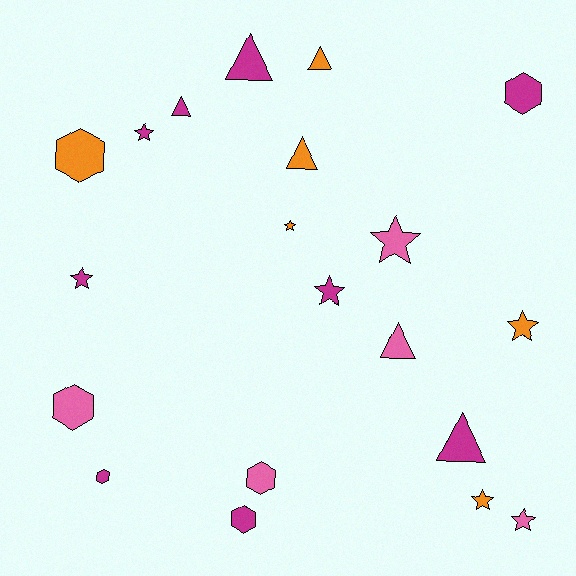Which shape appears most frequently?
Star, with 8 objects.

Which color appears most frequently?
Magenta, with 9 objects.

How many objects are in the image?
There are 20 objects.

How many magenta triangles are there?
There are 3 magenta triangles.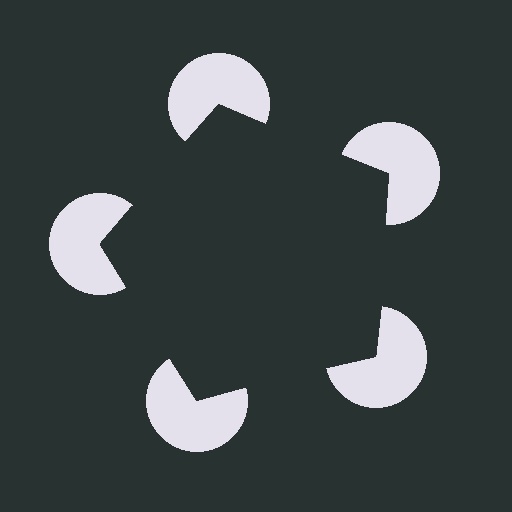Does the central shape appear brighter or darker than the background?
It typically appears slightly darker than the background, even though no actual brightness change is drawn.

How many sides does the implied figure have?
5 sides.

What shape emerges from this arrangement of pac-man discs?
An illusory pentagon — its edges are inferred from the aligned wedge cuts in the pac-man discs, not physically drawn.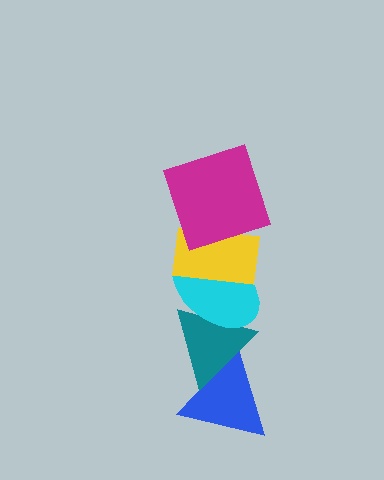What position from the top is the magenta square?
The magenta square is 1st from the top.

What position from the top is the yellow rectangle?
The yellow rectangle is 2nd from the top.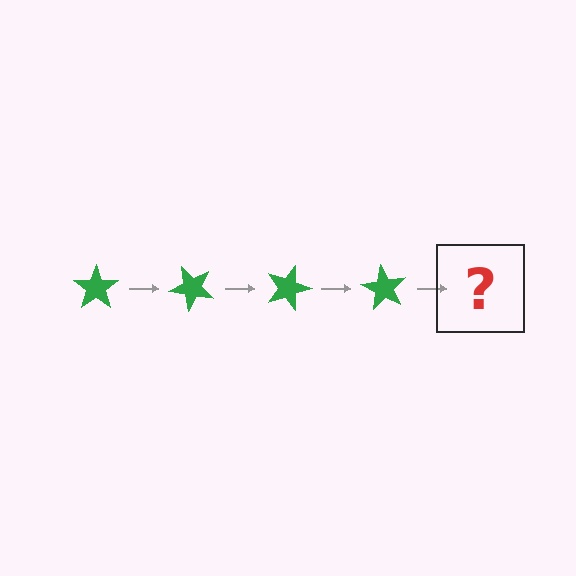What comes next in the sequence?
The next element should be a green star rotated 180 degrees.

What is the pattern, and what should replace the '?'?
The pattern is that the star rotates 45 degrees each step. The '?' should be a green star rotated 180 degrees.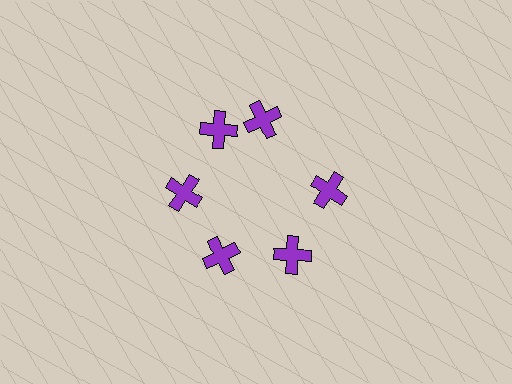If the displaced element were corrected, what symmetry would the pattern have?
It would have 6-fold rotational symmetry — the pattern would map onto itself every 60 degrees.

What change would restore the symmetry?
The symmetry would be restored by rotating it back into even spacing with its neighbors so that all 6 crosses sit at equal angles and equal distance from the center.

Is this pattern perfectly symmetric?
No. The 6 purple crosses are arranged in a ring, but one element near the 1 o'clock position is rotated out of alignment along the ring, breaking the 6-fold rotational symmetry.